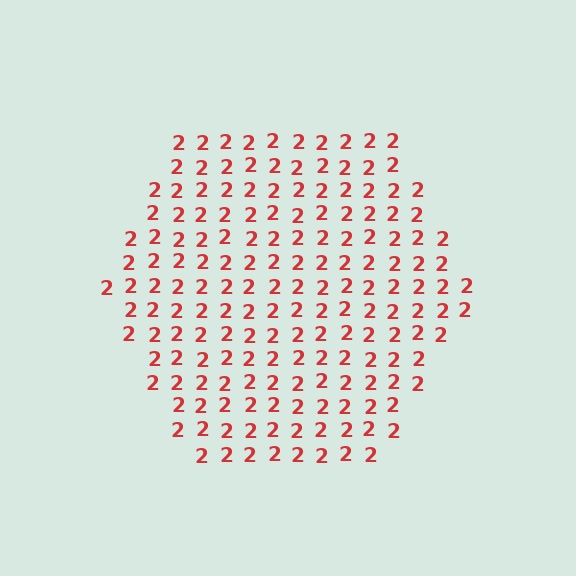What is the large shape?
The large shape is a hexagon.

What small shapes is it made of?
It is made of small digit 2's.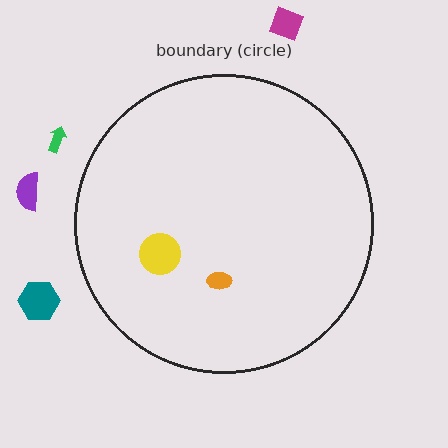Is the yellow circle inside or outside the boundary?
Inside.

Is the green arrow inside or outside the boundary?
Outside.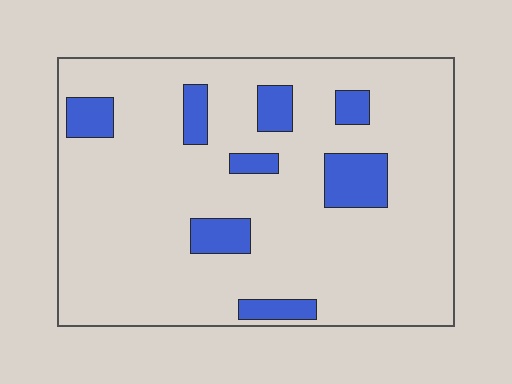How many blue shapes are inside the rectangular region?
8.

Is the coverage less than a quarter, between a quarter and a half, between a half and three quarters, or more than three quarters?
Less than a quarter.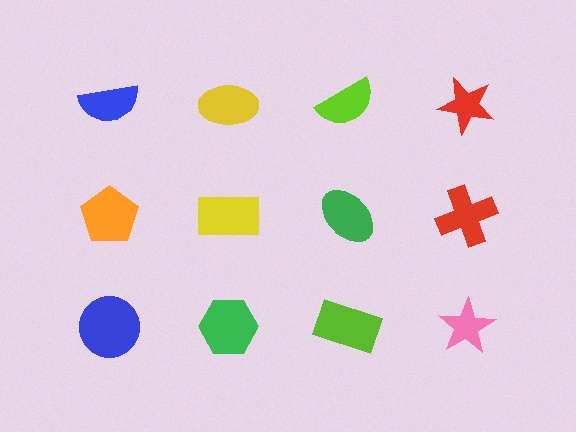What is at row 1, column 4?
A red star.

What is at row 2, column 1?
An orange pentagon.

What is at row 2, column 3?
A green ellipse.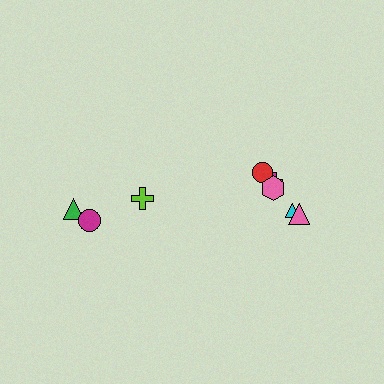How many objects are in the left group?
There are 3 objects.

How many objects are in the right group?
There are 5 objects.